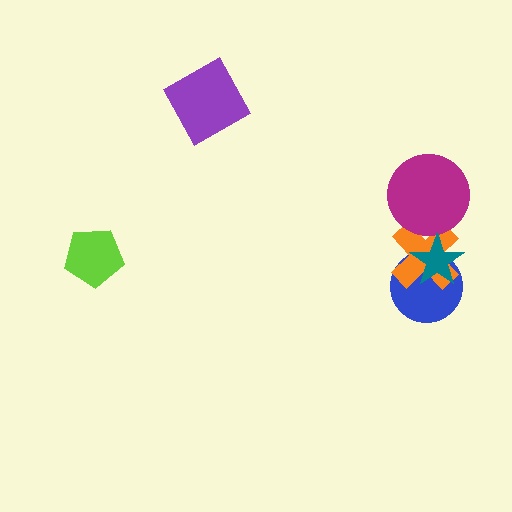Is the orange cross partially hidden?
Yes, it is partially covered by another shape.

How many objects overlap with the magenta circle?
1 object overlaps with the magenta circle.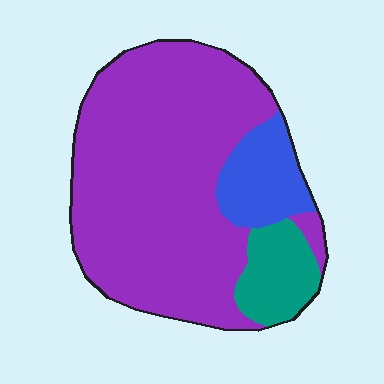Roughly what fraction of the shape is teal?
Teal takes up about one eighth (1/8) of the shape.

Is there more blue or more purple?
Purple.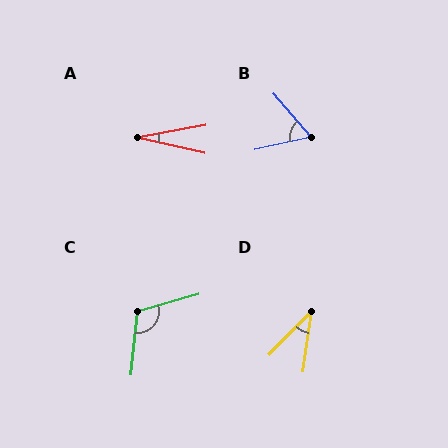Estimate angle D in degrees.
Approximately 37 degrees.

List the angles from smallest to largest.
A (24°), D (37°), B (61°), C (112°).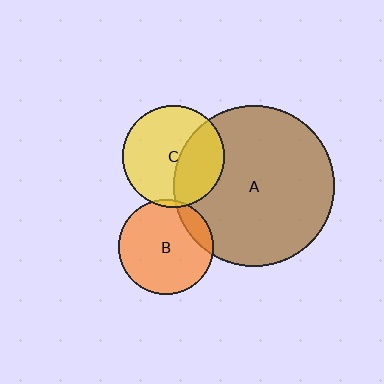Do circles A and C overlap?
Yes.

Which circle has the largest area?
Circle A (brown).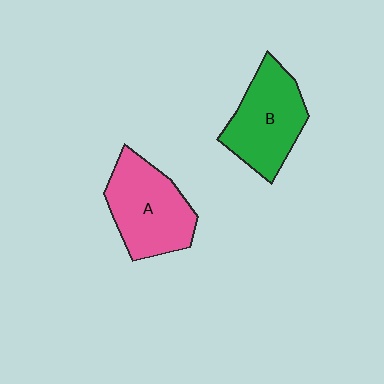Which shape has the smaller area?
Shape B (green).